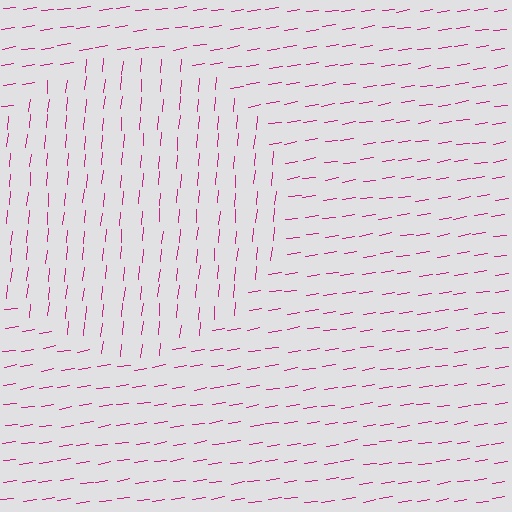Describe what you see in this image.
The image is filled with small magenta line segments. A circle region in the image has lines oriented differently from the surrounding lines, creating a visible texture boundary.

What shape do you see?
I see a circle.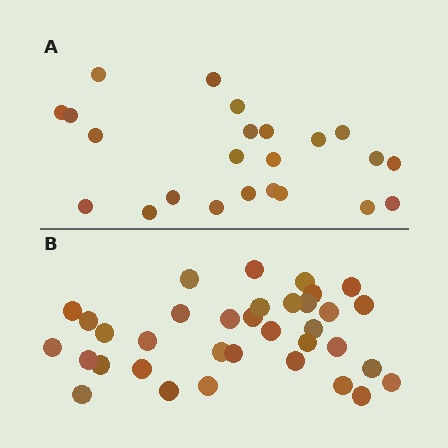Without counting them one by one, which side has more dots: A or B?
Region B (the bottom region) has more dots.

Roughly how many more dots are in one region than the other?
Region B has roughly 12 or so more dots than region A.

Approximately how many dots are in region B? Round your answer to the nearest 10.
About 40 dots. (The exact count is 35, which rounds to 40.)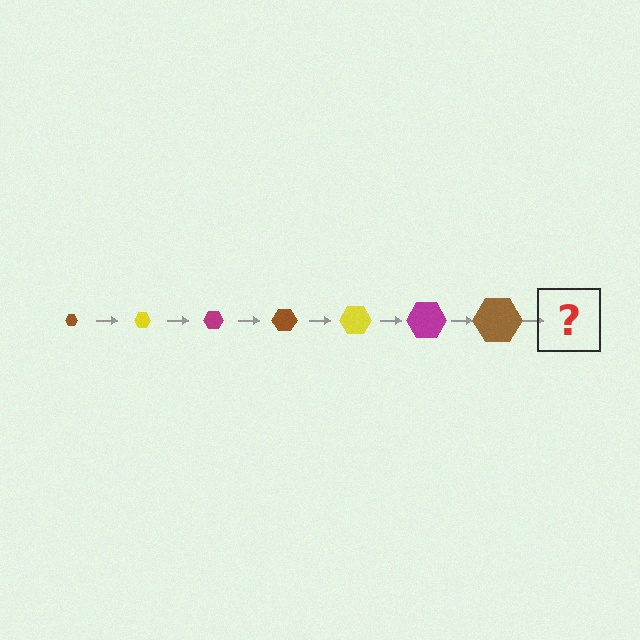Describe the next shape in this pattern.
It should be a yellow hexagon, larger than the previous one.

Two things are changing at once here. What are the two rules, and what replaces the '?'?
The two rules are that the hexagon grows larger each step and the color cycles through brown, yellow, and magenta. The '?' should be a yellow hexagon, larger than the previous one.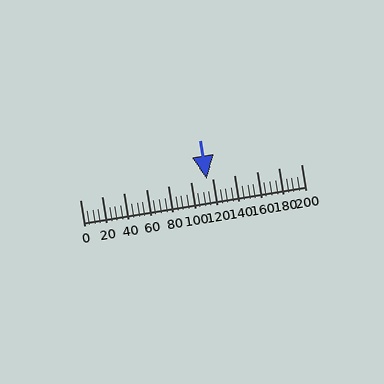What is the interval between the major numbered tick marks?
The major tick marks are spaced 20 units apart.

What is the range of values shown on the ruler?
The ruler shows values from 0 to 200.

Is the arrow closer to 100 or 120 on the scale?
The arrow is closer to 120.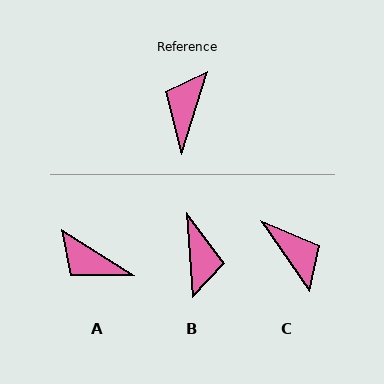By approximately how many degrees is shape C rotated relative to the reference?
Approximately 128 degrees clockwise.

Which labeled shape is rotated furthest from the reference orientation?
B, about 158 degrees away.